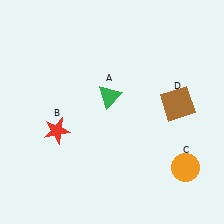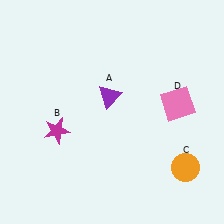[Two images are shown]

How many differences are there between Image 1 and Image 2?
There are 3 differences between the two images.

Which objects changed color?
A changed from green to purple. B changed from red to magenta. D changed from brown to pink.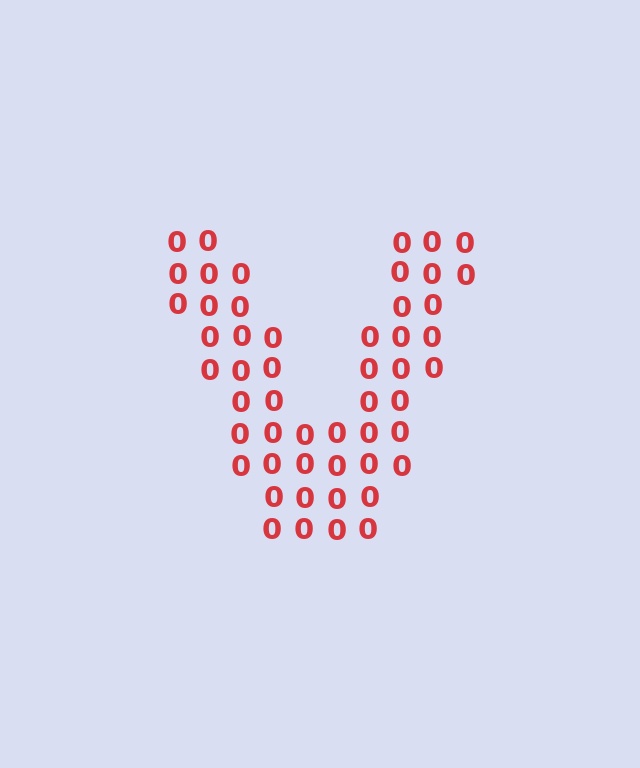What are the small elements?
The small elements are digit 0's.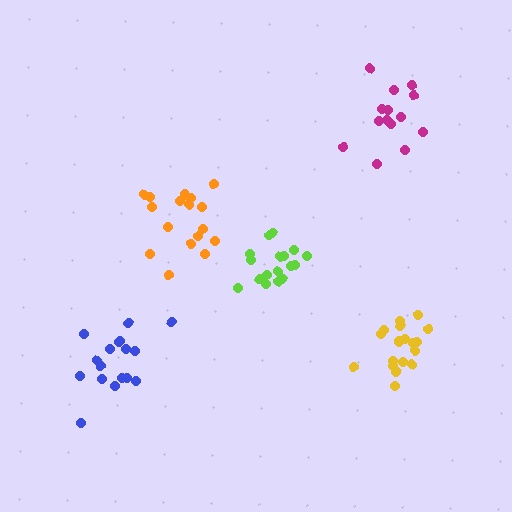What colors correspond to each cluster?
The clusters are colored: lime, yellow, magenta, blue, orange.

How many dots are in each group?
Group 1: 17 dots, Group 2: 19 dots, Group 3: 14 dots, Group 4: 17 dots, Group 5: 18 dots (85 total).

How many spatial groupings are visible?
There are 5 spatial groupings.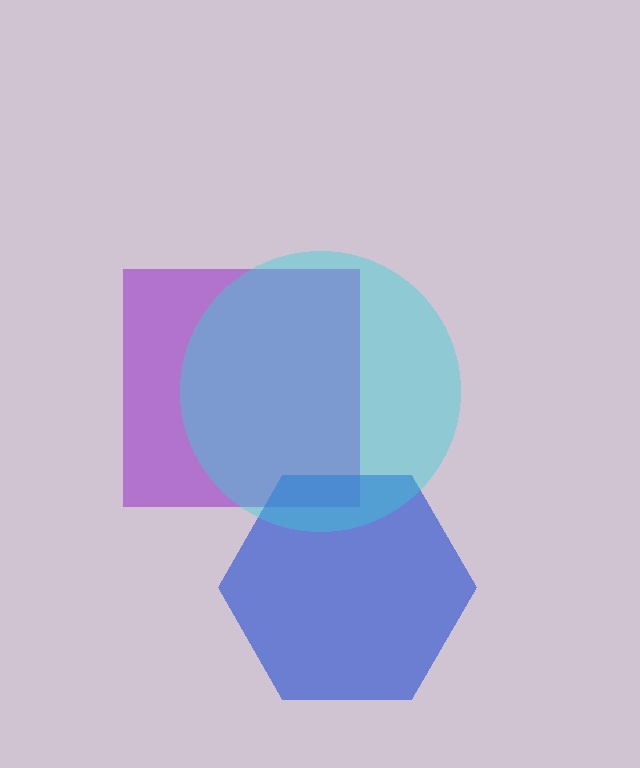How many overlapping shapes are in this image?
There are 3 overlapping shapes in the image.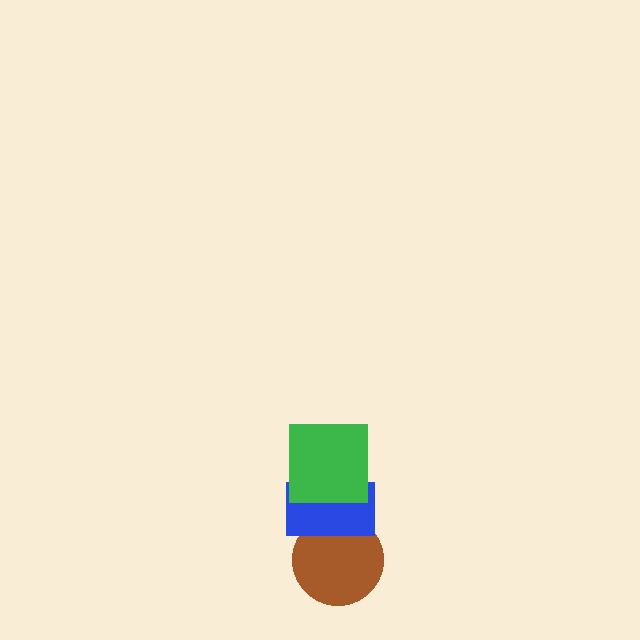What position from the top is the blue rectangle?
The blue rectangle is 2nd from the top.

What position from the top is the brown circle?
The brown circle is 3rd from the top.